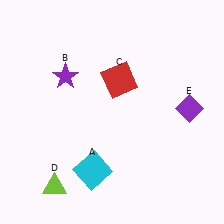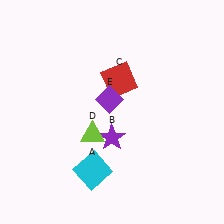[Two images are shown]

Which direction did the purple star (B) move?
The purple star (B) moved down.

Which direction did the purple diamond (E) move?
The purple diamond (E) moved left.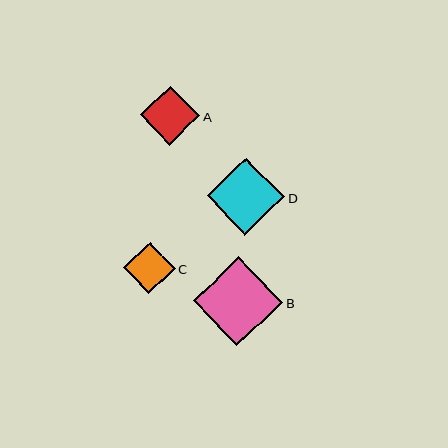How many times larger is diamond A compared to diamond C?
Diamond A is approximately 1.2 times the size of diamond C.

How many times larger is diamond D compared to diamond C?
Diamond D is approximately 1.5 times the size of diamond C.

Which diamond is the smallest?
Diamond C is the smallest with a size of approximately 52 pixels.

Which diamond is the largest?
Diamond B is the largest with a size of approximately 89 pixels.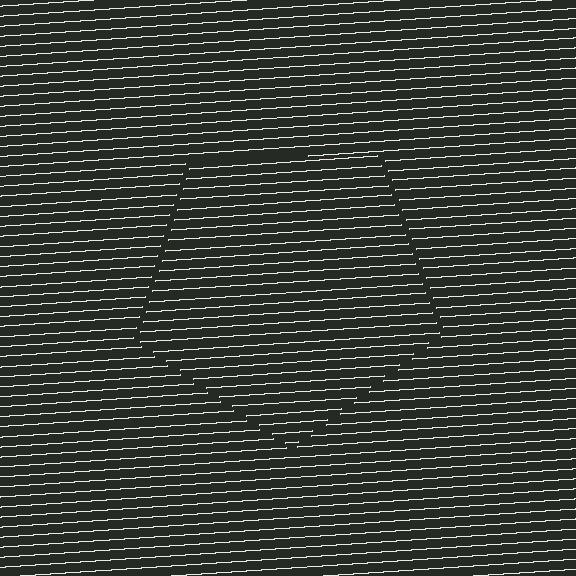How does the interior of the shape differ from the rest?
The interior of the shape contains the same grating, shifted by half a period — the contour is defined by the phase discontinuity where line-ends from the inner and outer gratings abut.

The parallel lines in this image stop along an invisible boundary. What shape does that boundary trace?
An illusory pentagon. The interior of the shape contains the same grating, shifted by half a period — the contour is defined by the phase discontinuity where line-ends from the inner and outer gratings abut.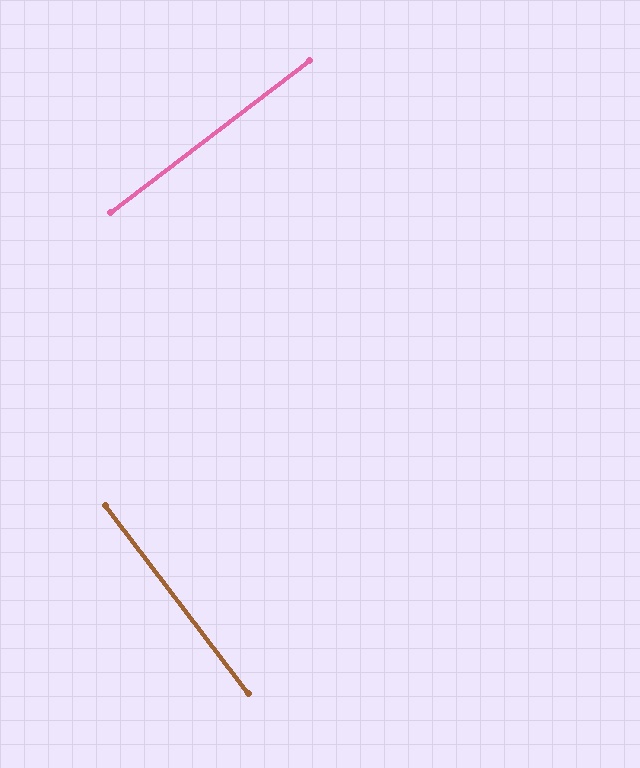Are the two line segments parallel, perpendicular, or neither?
Perpendicular — they meet at approximately 90°.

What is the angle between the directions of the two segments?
Approximately 90 degrees.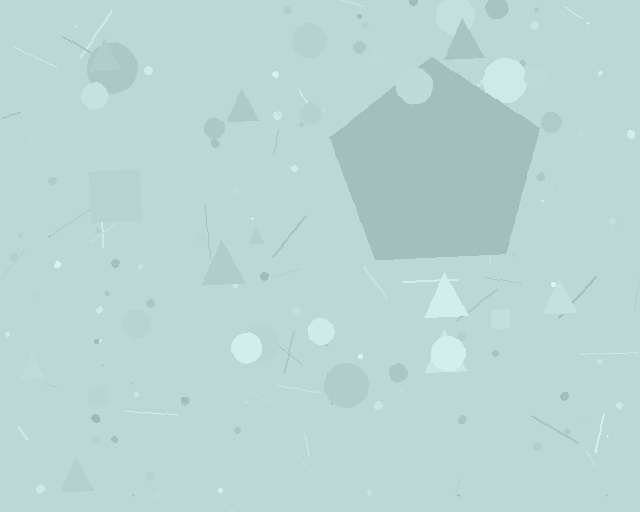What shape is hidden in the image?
A pentagon is hidden in the image.